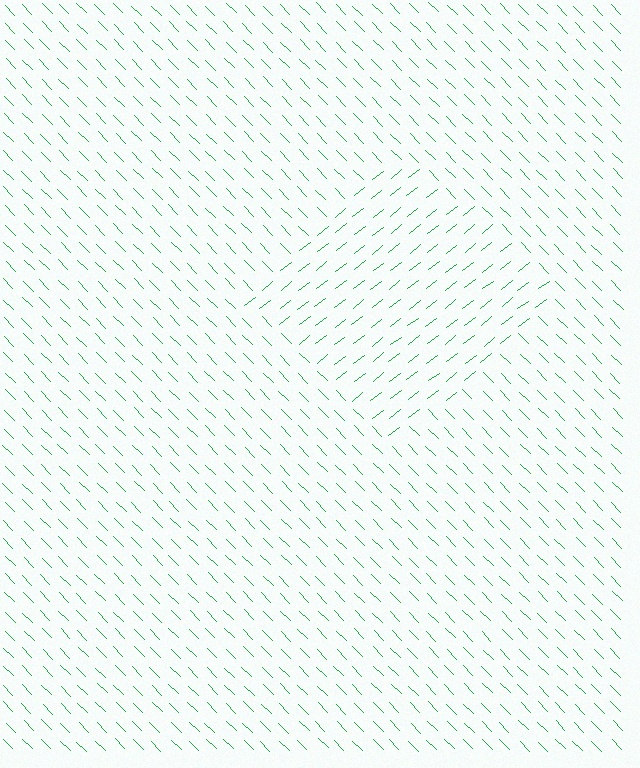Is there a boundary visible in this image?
Yes, there is a texture boundary formed by a change in line orientation.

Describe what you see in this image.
The image is filled with small green line segments. A diamond region in the image has lines oriented differently from the surrounding lines, creating a visible texture boundary.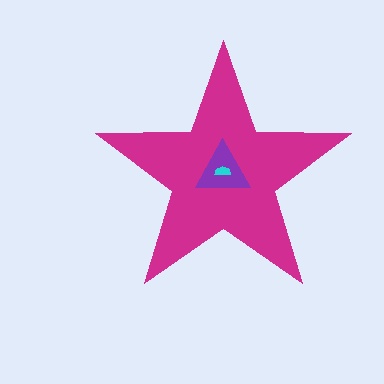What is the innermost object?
The cyan semicircle.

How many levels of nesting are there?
3.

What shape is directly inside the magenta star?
The purple triangle.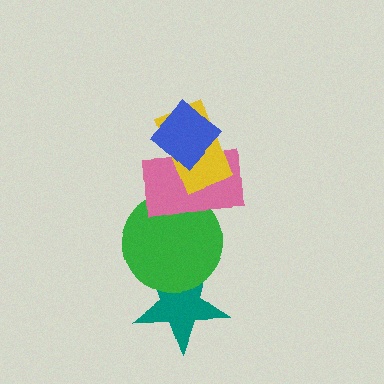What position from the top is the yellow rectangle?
The yellow rectangle is 2nd from the top.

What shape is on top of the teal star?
The green circle is on top of the teal star.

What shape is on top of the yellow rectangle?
The blue diamond is on top of the yellow rectangle.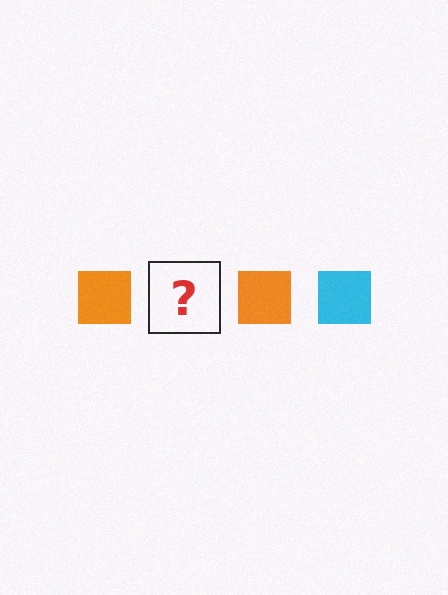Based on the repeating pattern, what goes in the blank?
The blank should be a cyan square.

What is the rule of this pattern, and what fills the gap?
The rule is that the pattern cycles through orange, cyan squares. The gap should be filled with a cyan square.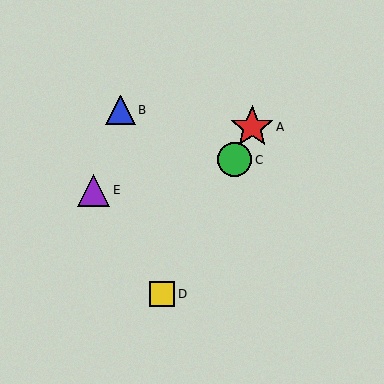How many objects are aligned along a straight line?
3 objects (A, C, D) are aligned along a straight line.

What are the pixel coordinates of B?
Object B is at (120, 110).